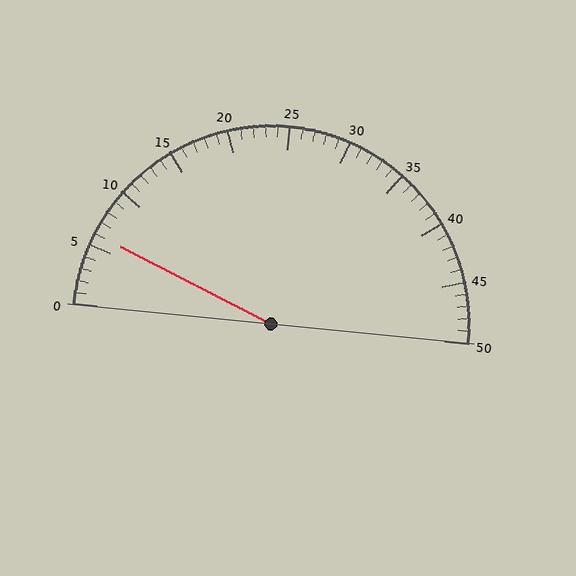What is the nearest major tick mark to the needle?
The nearest major tick mark is 5.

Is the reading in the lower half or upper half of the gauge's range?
The reading is in the lower half of the range (0 to 50).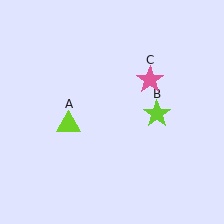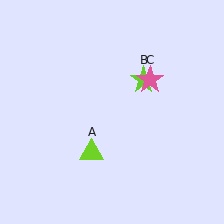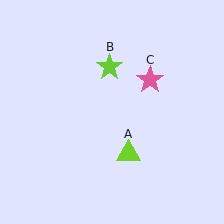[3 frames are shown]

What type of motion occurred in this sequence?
The lime triangle (object A), lime star (object B) rotated counterclockwise around the center of the scene.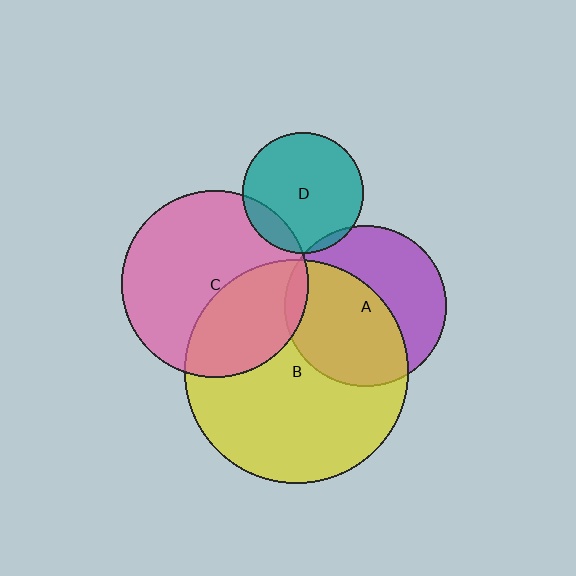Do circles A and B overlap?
Yes.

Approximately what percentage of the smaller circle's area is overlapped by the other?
Approximately 55%.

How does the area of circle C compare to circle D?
Approximately 2.4 times.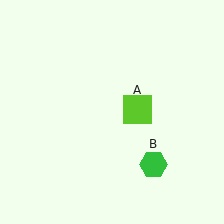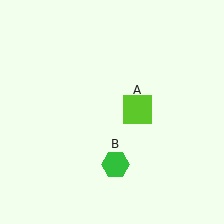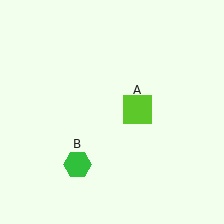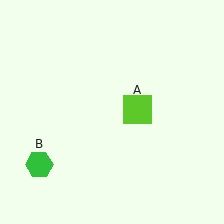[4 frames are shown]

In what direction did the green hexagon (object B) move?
The green hexagon (object B) moved left.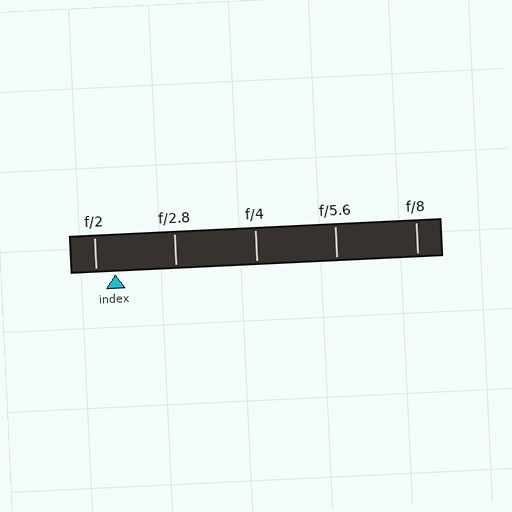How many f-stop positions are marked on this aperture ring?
There are 5 f-stop positions marked.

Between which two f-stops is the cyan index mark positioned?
The index mark is between f/2 and f/2.8.